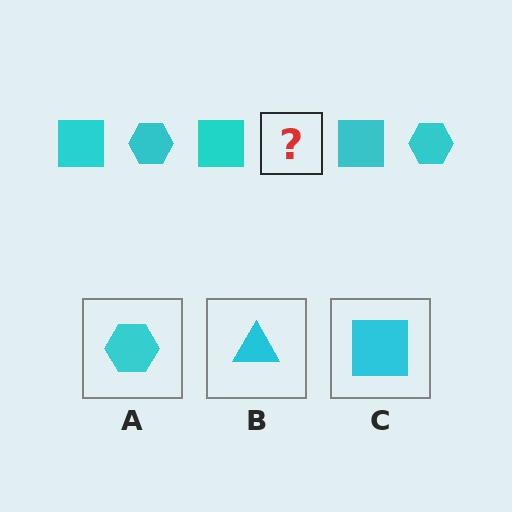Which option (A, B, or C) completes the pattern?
A.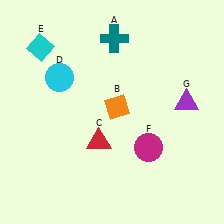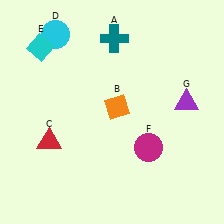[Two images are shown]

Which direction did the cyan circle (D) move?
The cyan circle (D) moved up.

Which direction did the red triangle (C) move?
The red triangle (C) moved left.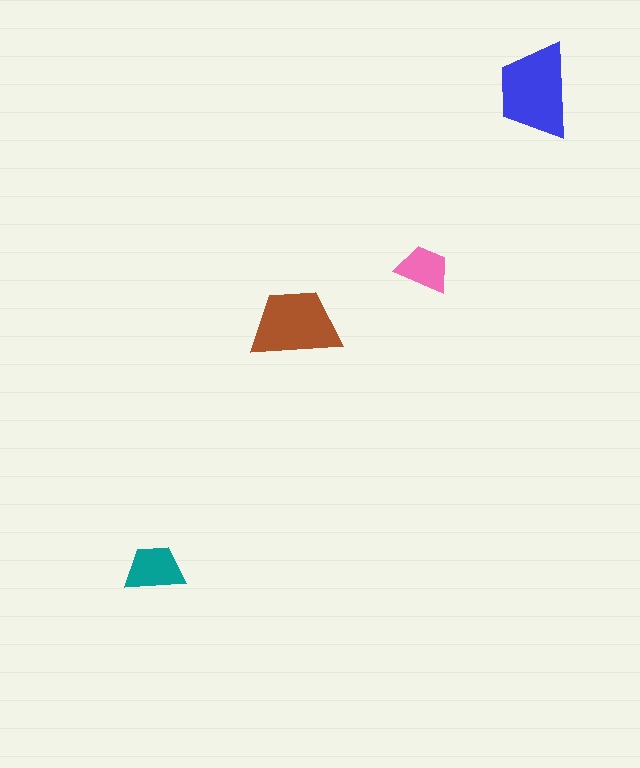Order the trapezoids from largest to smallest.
the blue one, the brown one, the teal one, the pink one.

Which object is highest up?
The blue trapezoid is topmost.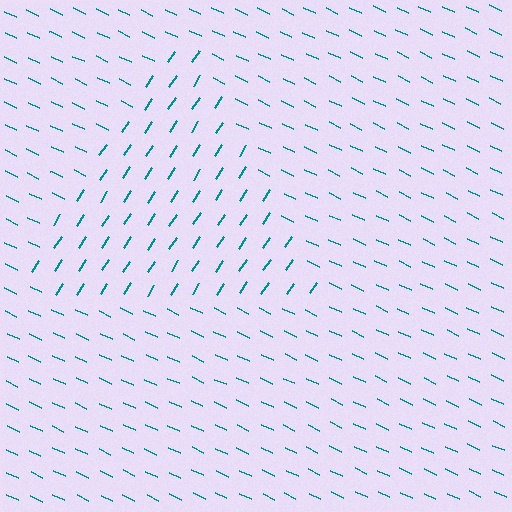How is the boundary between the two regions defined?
The boundary is defined purely by a change in line orientation (approximately 82 degrees difference). All lines are the same color and thickness.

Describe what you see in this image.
The image is filled with small teal line segments. A triangle region in the image has lines oriented differently from the surrounding lines, creating a visible texture boundary.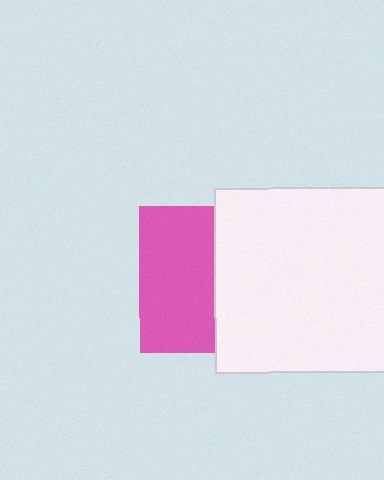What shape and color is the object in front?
The object in front is a white square.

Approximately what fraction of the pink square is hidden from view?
Roughly 49% of the pink square is hidden behind the white square.